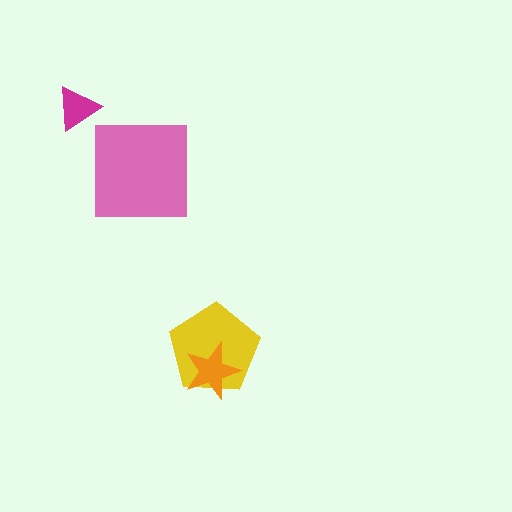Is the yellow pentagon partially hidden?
Yes, it is partially covered by another shape.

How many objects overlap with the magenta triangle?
0 objects overlap with the magenta triangle.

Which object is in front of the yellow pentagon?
The orange star is in front of the yellow pentagon.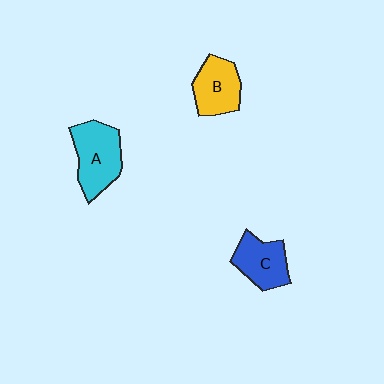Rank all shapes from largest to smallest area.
From largest to smallest: A (cyan), C (blue), B (yellow).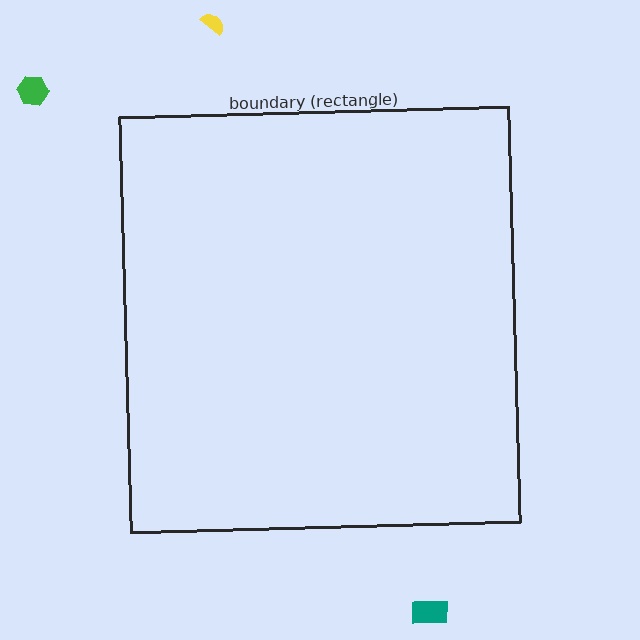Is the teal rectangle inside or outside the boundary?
Outside.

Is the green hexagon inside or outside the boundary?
Outside.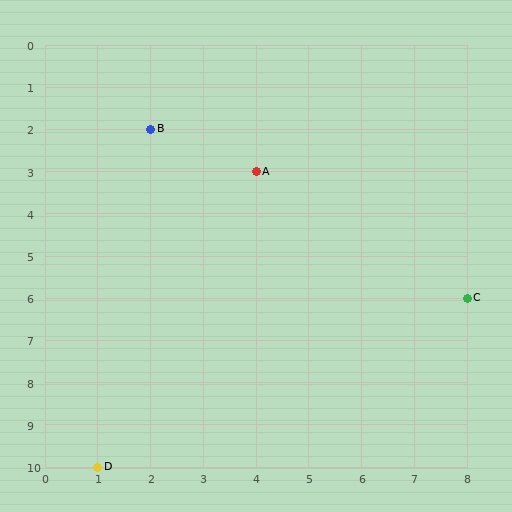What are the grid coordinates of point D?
Point D is at grid coordinates (1, 10).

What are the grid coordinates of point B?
Point B is at grid coordinates (2, 2).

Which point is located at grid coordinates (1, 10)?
Point D is at (1, 10).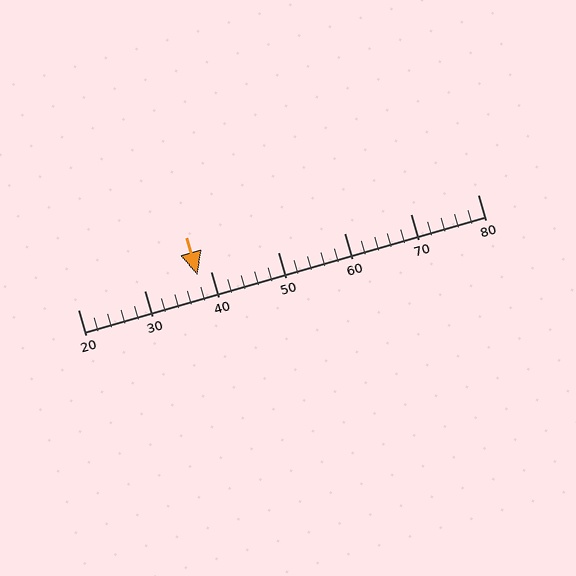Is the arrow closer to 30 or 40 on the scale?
The arrow is closer to 40.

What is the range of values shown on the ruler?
The ruler shows values from 20 to 80.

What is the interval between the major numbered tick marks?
The major tick marks are spaced 10 units apart.